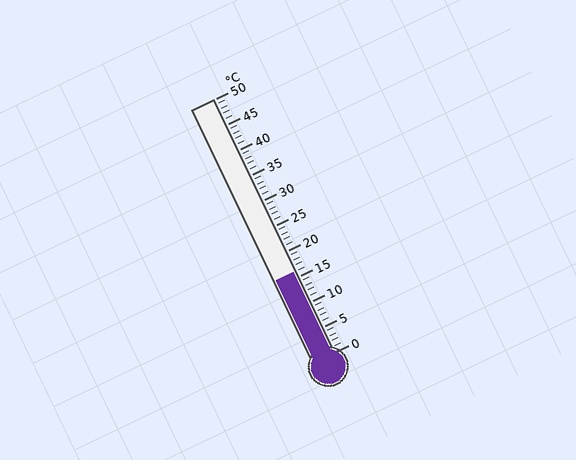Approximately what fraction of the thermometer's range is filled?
The thermometer is filled to approximately 30% of its range.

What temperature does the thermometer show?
The thermometer shows approximately 16°C.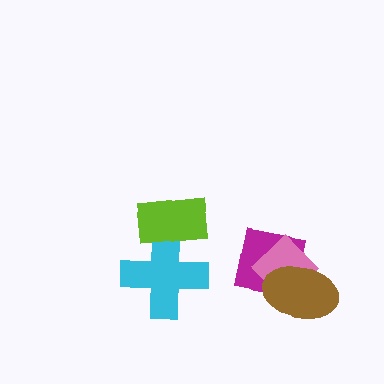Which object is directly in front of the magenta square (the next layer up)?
The pink diamond is directly in front of the magenta square.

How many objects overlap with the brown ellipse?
2 objects overlap with the brown ellipse.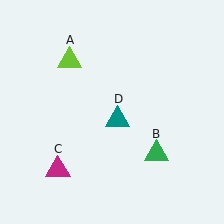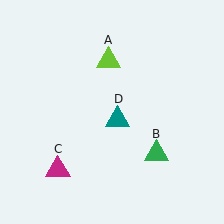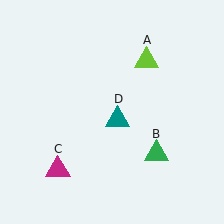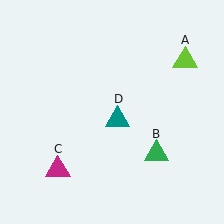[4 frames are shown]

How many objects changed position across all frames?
1 object changed position: lime triangle (object A).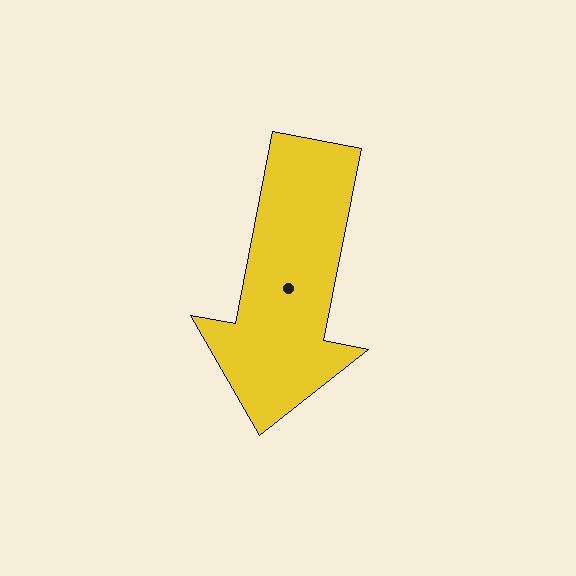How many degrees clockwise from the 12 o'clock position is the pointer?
Approximately 191 degrees.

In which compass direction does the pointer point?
South.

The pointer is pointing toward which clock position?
Roughly 6 o'clock.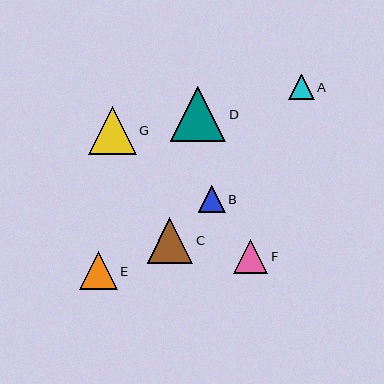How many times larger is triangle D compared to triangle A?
Triangle D is approximately 2.2 times the size of triangle A.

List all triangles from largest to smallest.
From largest to smallest: D, G, C, E, F, B, A.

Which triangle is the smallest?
Triangle A is the smallest with a size of approximately 25 pixels.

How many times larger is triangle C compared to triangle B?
Triangle C is approximately 1.7 times the size of triangle B.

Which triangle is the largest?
Triangle D is the largest with a size of approximately 55 pixels.